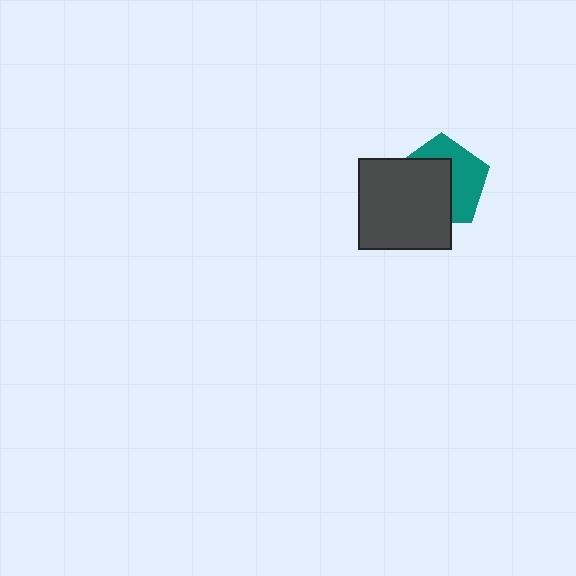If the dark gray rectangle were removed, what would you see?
You would see the complete teal pentagon.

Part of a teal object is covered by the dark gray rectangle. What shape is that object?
It is a pentagon.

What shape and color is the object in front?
The object in front is a dark gray rectangle.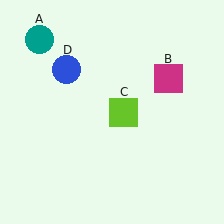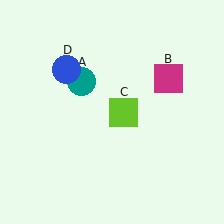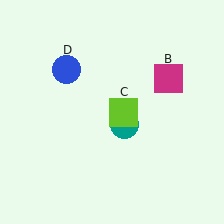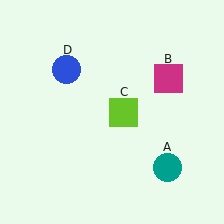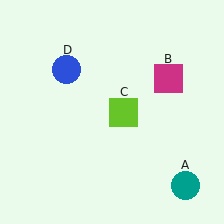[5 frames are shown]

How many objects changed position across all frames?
1 object changed position: teal circle (object A).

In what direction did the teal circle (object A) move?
The teal circle (object A) moved down and to the right.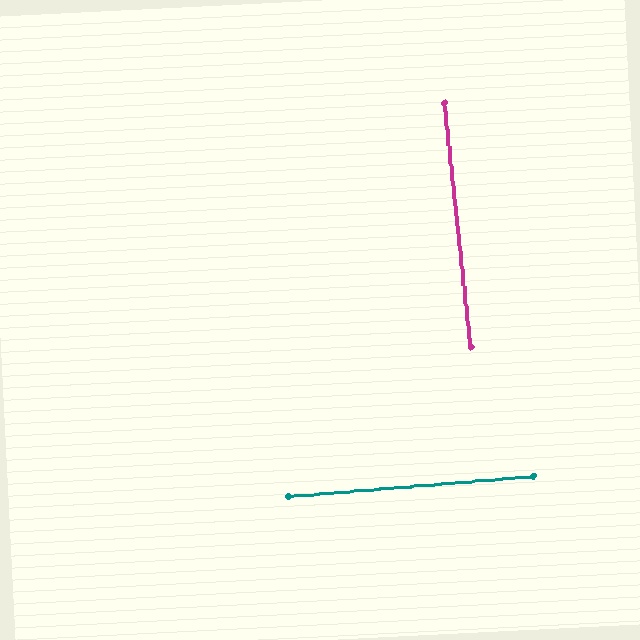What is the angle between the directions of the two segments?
Approximately 89 degrees.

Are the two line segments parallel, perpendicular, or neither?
Perpendicular — they meet at approximately 89°.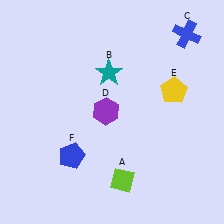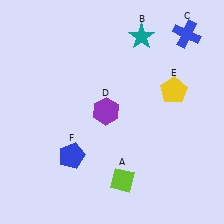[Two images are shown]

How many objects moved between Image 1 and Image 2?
1 object moved between the two images.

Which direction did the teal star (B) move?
The teal star (B) moved up.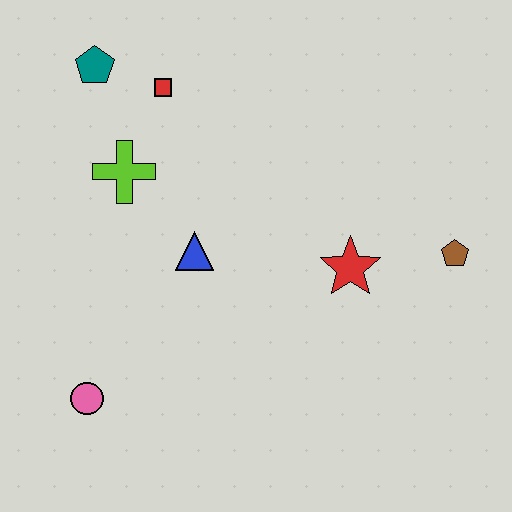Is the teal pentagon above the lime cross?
Yes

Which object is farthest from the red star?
The teal pentagon is farthest from the red star.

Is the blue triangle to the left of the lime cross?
No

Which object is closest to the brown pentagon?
The red star is closest to the brown pentagon.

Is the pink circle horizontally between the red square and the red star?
No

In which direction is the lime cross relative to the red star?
The lime cross is to the left of the red star.